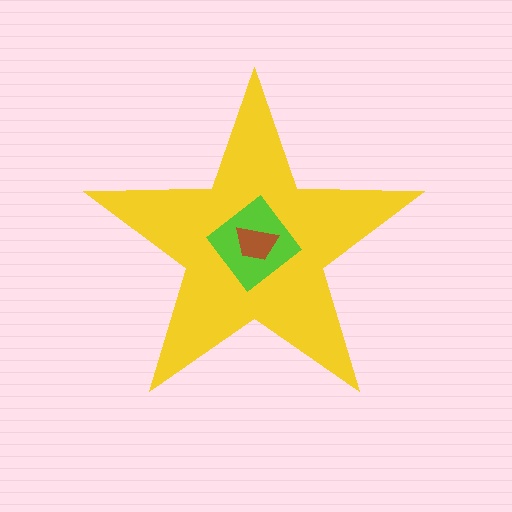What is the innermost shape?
The brown trapezoid.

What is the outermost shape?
The yellow star.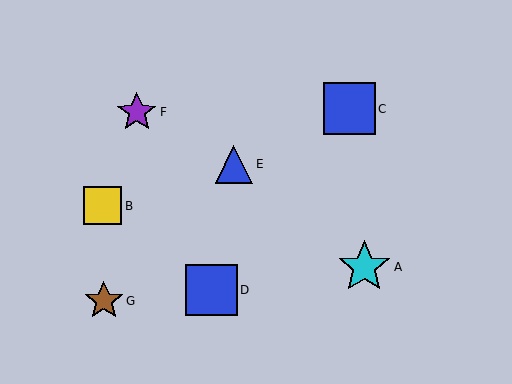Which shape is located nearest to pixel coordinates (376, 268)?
The cyan star (labeled A) at (364, 267) is nearest to that location.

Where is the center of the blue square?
The center of the blue square is at (349, 109).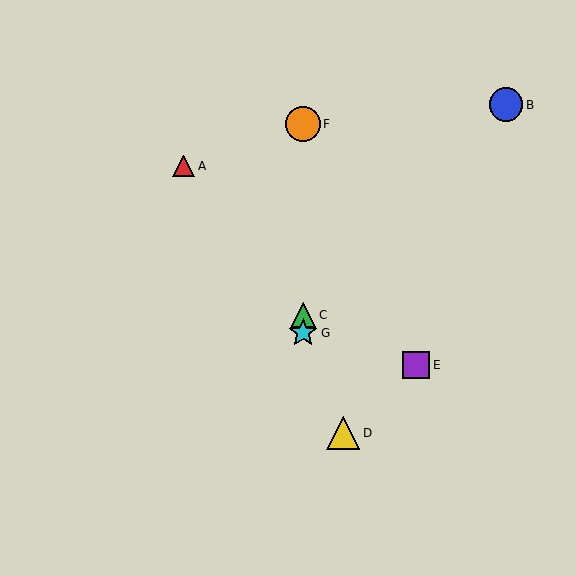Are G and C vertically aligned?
Yes, both are at x≈303.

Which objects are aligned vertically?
Objects C, F, G are aligned vertically.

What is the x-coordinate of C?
Object C is at x≈303.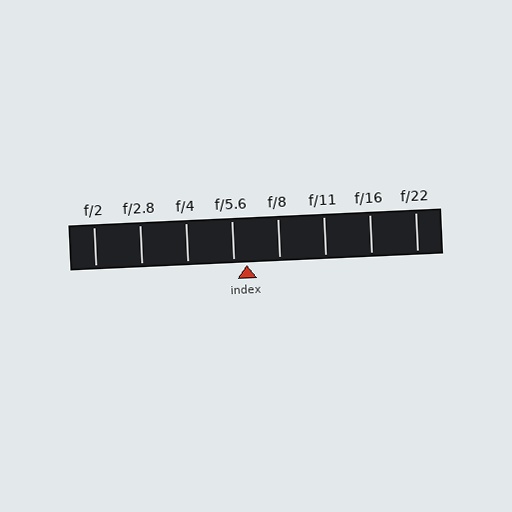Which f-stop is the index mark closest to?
The index mark is closest to f/5.6.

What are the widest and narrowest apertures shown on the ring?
The widest aperture shown is f/2 and the narrowest is f/22.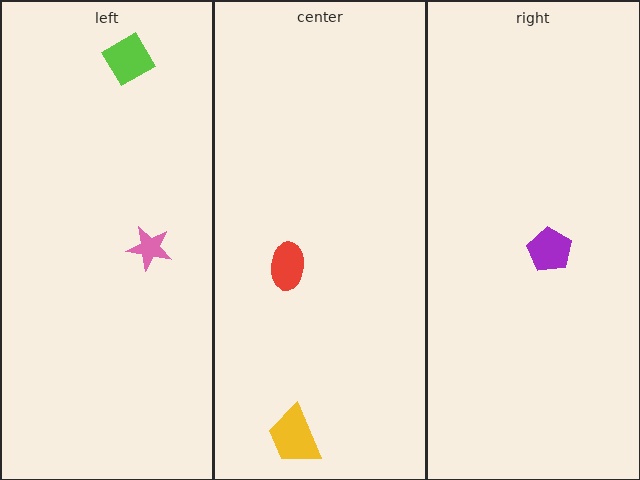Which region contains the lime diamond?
The left region.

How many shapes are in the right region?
1.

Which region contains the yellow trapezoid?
The center region.